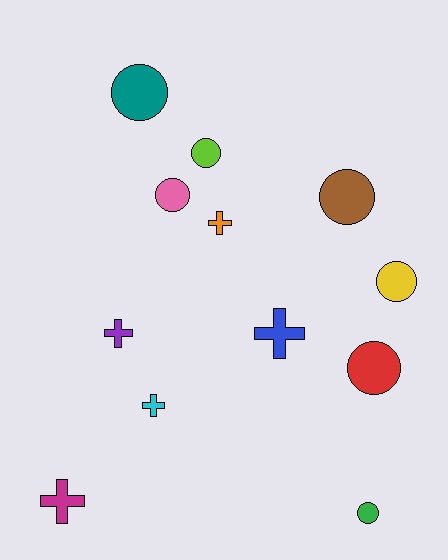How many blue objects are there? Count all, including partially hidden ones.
There is 1 blue object.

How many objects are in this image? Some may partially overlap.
There are 12 objects.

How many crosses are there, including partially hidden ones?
There are 5 crosses.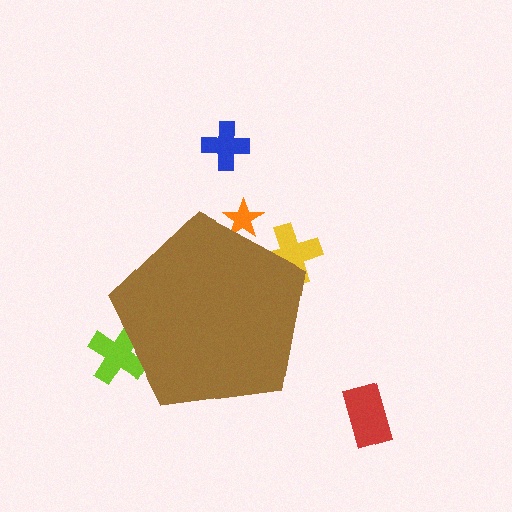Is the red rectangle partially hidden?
No, the red rectangle is fully visible.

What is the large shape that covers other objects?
A brown pentagon.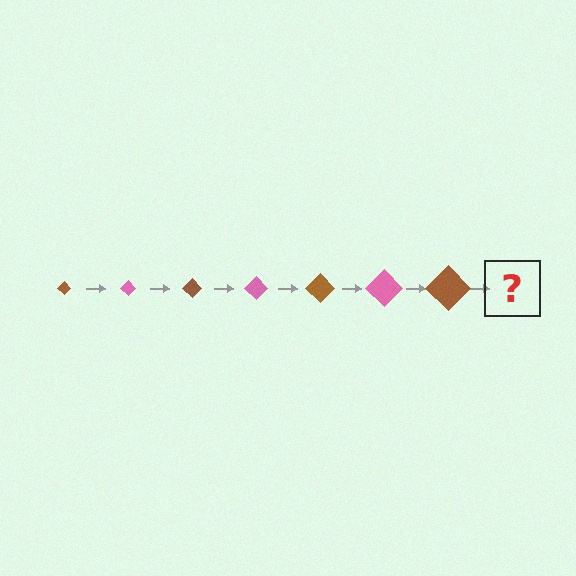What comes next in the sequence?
The next element should be a pink diamond, larger than the previous one.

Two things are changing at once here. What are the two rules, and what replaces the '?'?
The two rules are that the diamond grows larger each step and the color cycles through brown and pink. The '?' should be a pink diamond, larger than the previous one.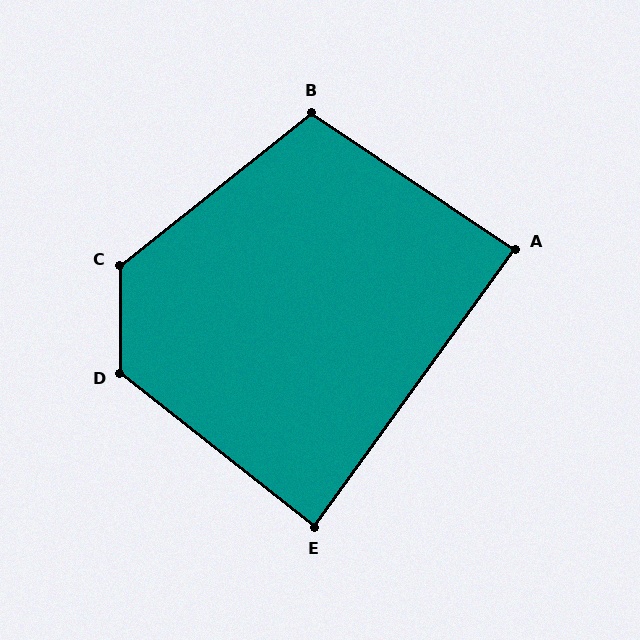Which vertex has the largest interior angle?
C, at approximately 129 degrees.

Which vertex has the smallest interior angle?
E, at approximately 88 degrees.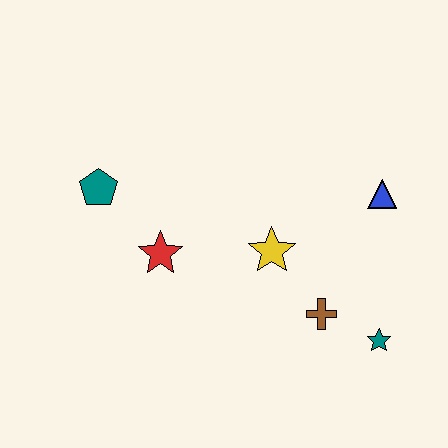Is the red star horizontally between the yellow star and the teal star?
No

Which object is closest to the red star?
The teal pentagon is closest to the red star.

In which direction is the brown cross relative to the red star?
The brown cross is to the right of the red star.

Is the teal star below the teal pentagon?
Yes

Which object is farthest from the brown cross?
The teal pentagon is farthest from the brown cross.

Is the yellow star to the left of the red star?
No